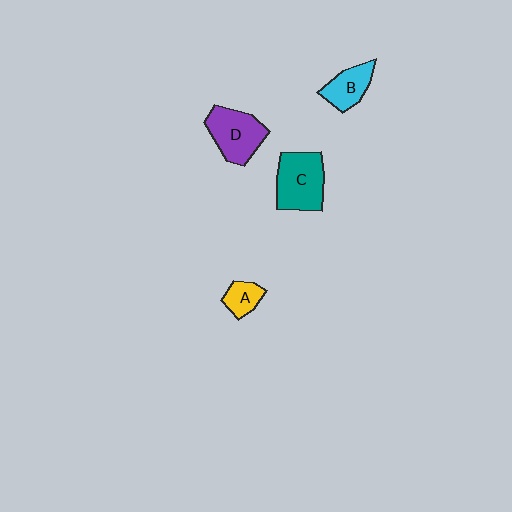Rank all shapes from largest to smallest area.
From largest to smallest: C (teal), D (purple), B (cyan), A (yellow).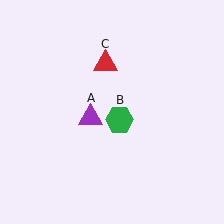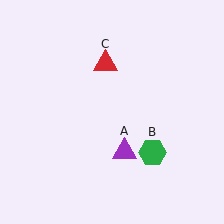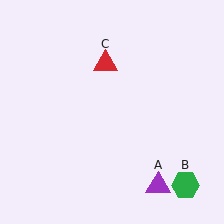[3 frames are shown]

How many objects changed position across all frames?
2 objects changed position: purple triangle (object A), green hexagon (object B).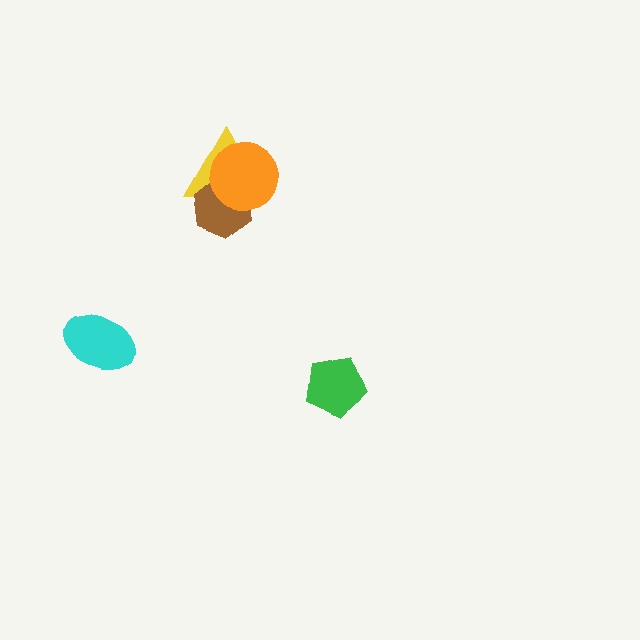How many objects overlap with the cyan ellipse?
0 objects overlap with the cyan ellipse.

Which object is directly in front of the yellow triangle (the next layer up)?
The brown hexagon is directly in front of the yellow triangle.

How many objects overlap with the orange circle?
2 objects overlap with the orange circle.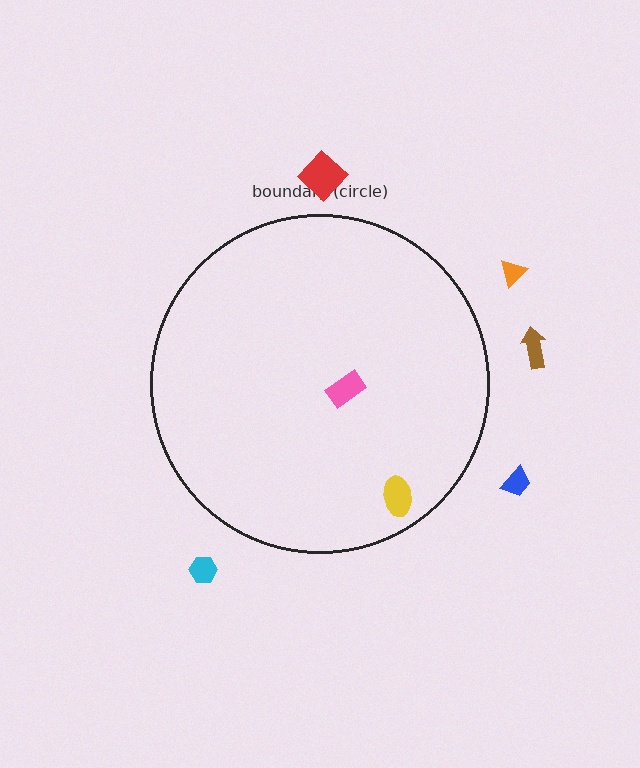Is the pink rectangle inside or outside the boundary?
Inside.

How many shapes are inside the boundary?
2 inside, 5 outside.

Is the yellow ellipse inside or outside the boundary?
Inside.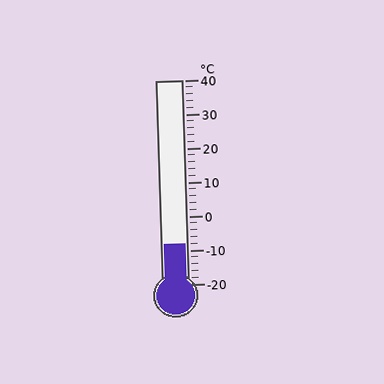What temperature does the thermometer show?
The thermometer shows approximately -8°C.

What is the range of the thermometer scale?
The thermometer scale ranges from -20°C to 40°C.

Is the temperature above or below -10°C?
The temperature is above -10°C.